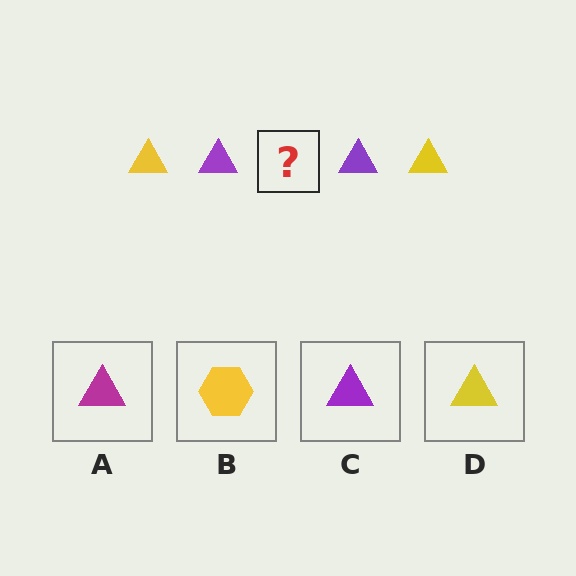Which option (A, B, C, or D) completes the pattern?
D.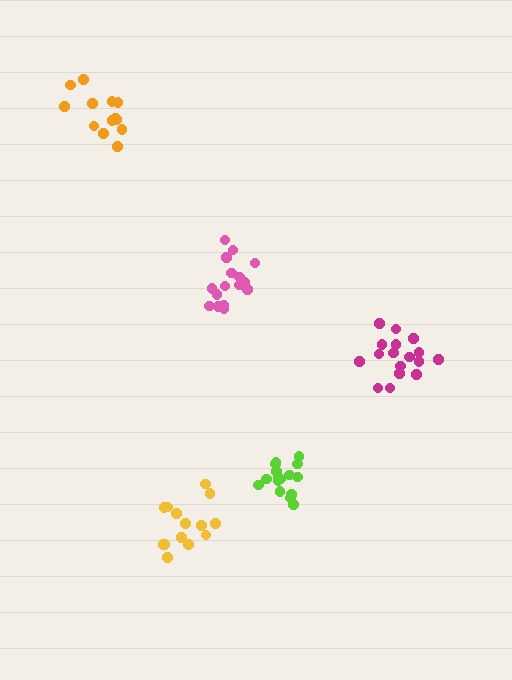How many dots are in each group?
Group 1: 16 dots, Group 2: 16 dots, Group 3: 13 dots, Group 4: 18 dots, Group 5: 14 dots (77 total).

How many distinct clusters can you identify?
There are 5 distinct clusters.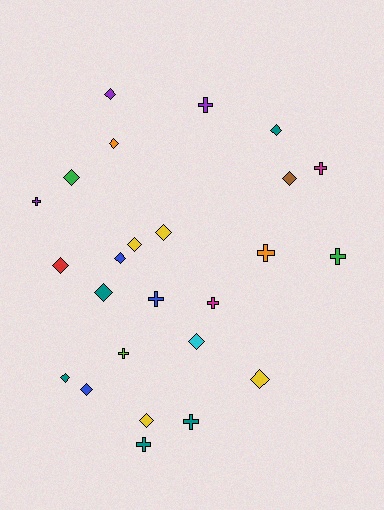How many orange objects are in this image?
There are 2 orange objects.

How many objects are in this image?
There are 25 objects.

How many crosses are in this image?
There are 10 crosses.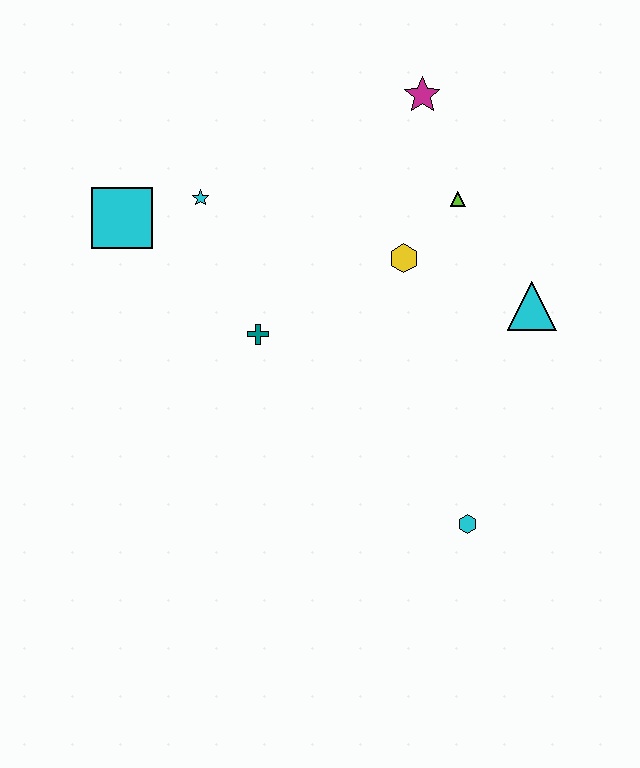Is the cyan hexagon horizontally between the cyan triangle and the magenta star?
Yes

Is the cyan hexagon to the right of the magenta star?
Yes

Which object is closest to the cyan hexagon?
The cyan triangle is closest to the cyan hexagon.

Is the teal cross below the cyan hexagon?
No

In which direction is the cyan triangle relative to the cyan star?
The cyan triangle is to the right of the cyan star.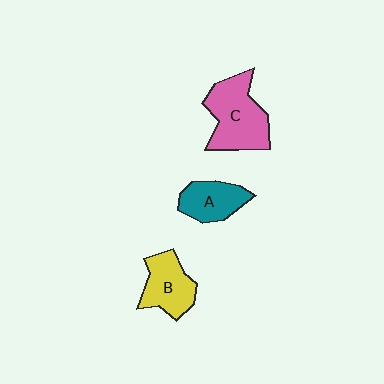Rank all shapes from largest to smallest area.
From largest to smallest: C (pink), B (yellow), A (teal).